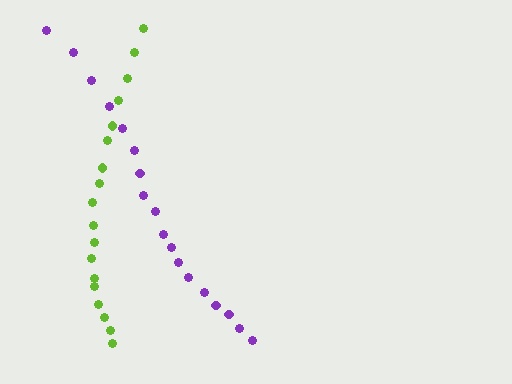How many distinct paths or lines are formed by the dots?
There are 2 distinct paths.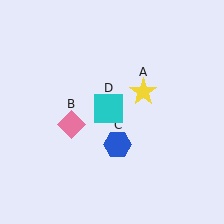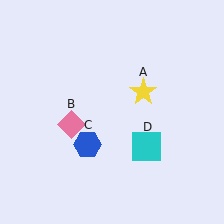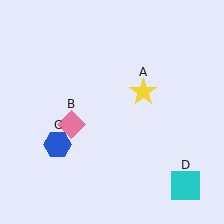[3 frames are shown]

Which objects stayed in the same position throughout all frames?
Yellow star (object A) and pink diamond (object B) remained stationary.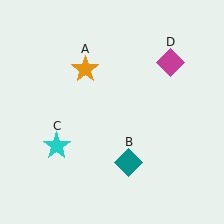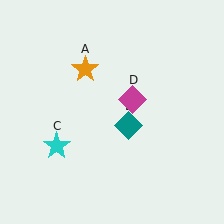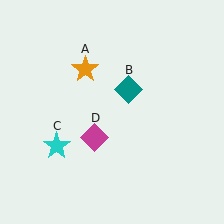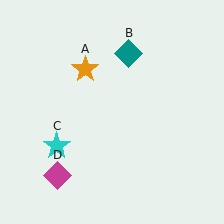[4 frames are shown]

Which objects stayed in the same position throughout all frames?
Orange star (object A) and cyan star (object C) remained stationary.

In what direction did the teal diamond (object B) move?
The teal diamond (object B) moved up.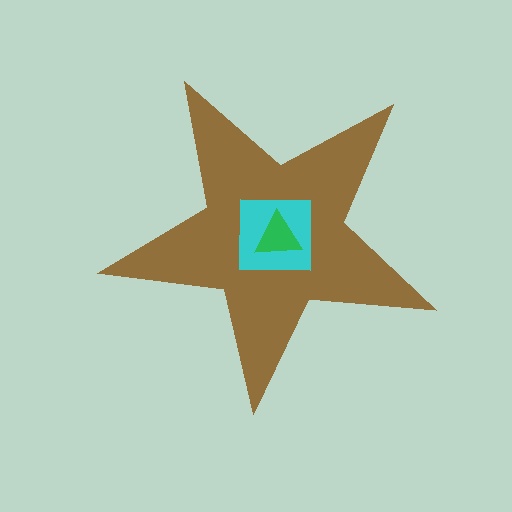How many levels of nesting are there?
3.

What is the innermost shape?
The green triangle.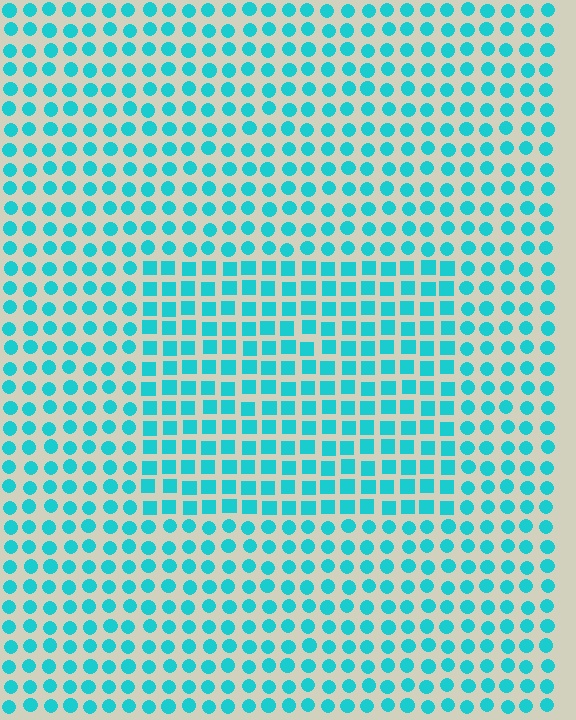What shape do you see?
I see a rectangle.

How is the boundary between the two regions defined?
The boundary is defined by a change in element shape: squares inside vs. circles outside. All elements share the same color and spacing.